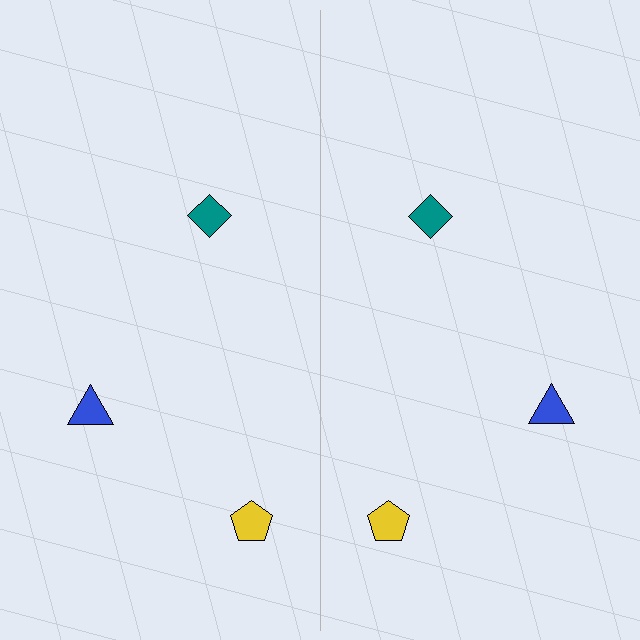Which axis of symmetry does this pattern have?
The pattern has a vertical axis of symmetry running through the center of the image.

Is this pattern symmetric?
Yes, this pattern has bilateral (reflection) symmetry.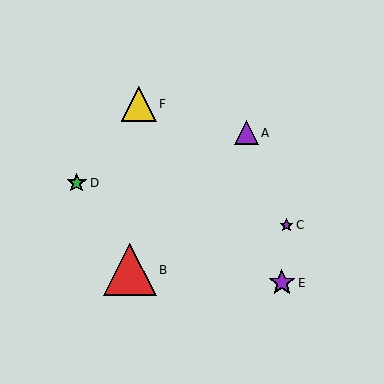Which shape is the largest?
The red triangle (labeled B) is the largest.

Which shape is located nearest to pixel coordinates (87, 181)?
The green star (labeled D) at (77, 183) is nearest to that location.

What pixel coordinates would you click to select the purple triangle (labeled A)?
Click at (246, 133) to select the purple triangle A.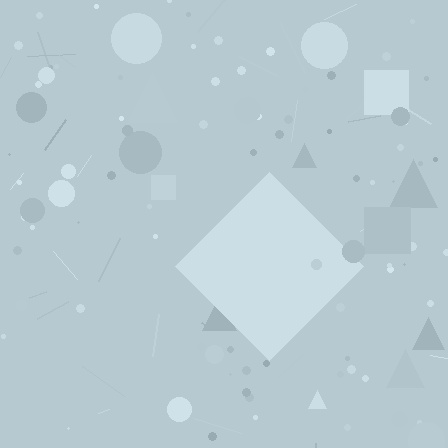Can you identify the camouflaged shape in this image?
The camouflaged shape is a diamond.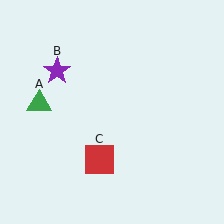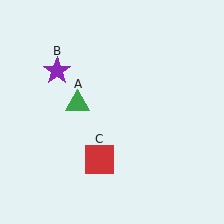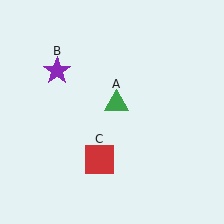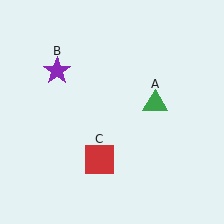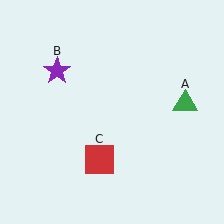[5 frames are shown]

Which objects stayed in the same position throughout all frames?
Purple star (object B) and red square (object C) remained stationary.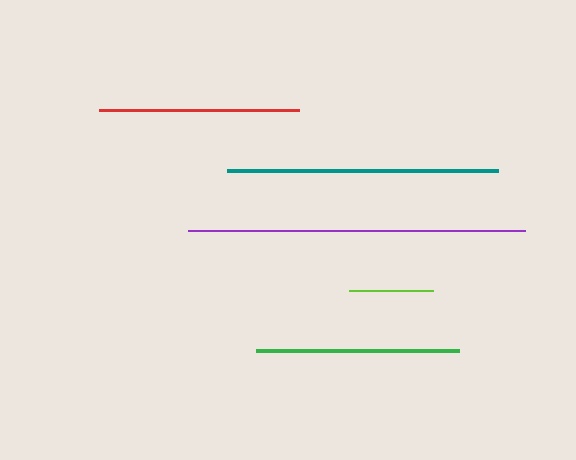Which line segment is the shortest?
The lime line is the shortest at approximately 84 pixels.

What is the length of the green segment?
The green segment is approximately 204 pixels long.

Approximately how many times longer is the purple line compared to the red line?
The purple line is approximately 1.7 times the length of the red line.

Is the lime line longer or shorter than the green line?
The green line is longer than the lime line.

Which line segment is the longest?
The purple line is the longest at approximately 337 pixels.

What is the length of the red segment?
The red segment is approximately 200 pixels long.